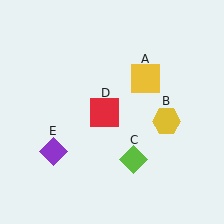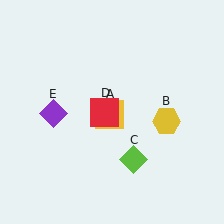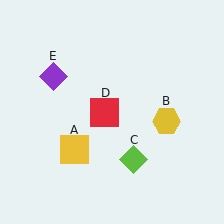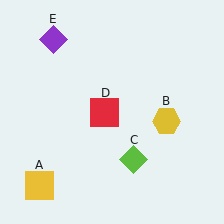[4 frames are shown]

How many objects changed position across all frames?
2 objects changed position: yellow square (object A), purple diamond (object E).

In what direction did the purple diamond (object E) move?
The purple diamond (object E) moved up.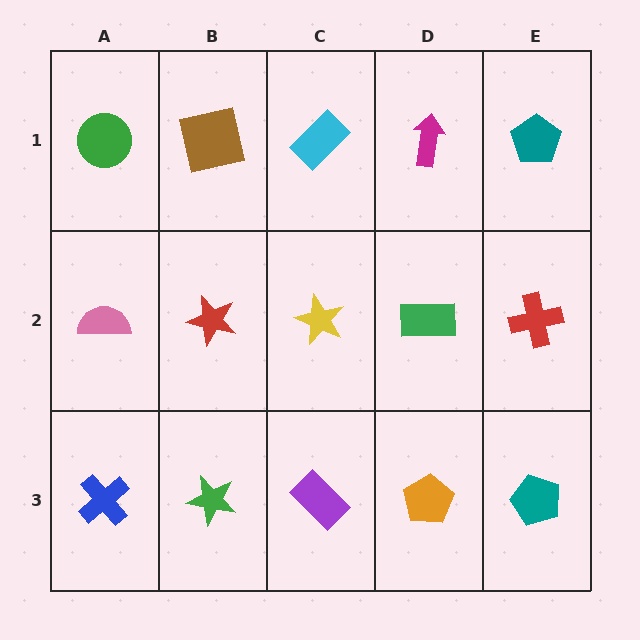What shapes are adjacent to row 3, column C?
A yellow star (row 2, column C), a green star (row 3, column B), an orange pentagon (row 3, column D).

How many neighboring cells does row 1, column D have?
3.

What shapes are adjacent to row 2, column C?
A cyan rectangle (row 1, column C), a purple rectangle (row 3, column C), a red star (row 2, column B), a green rectangle (row 2, column D).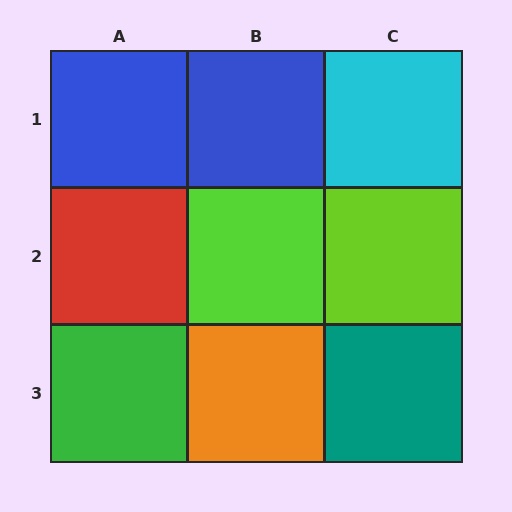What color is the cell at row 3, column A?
Green.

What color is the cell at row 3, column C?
Teal.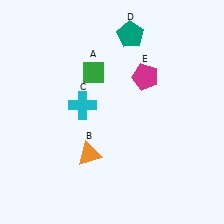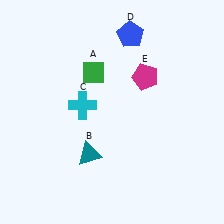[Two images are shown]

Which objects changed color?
B changed from orange to teal. D changed from teal to blue.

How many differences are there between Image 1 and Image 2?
There are 2 differences between the two images.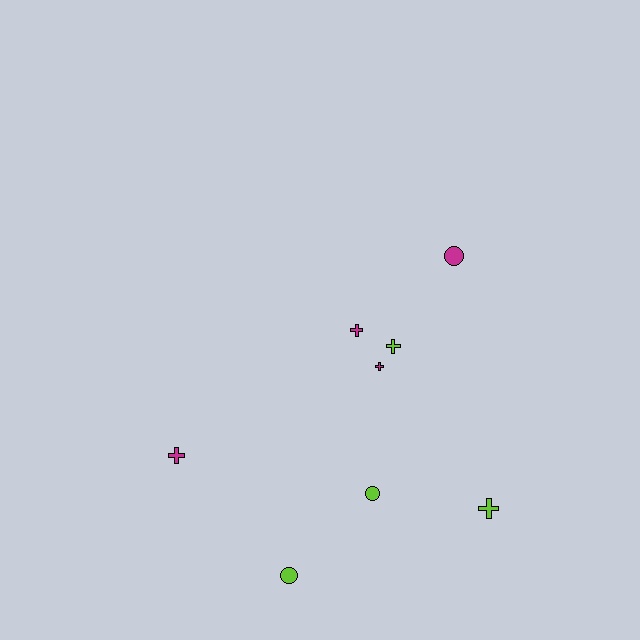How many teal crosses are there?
There are no teal crosses.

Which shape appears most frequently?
Cross, with 5 objects.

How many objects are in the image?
There are 8 objects.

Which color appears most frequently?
Lime, with 4 objects.